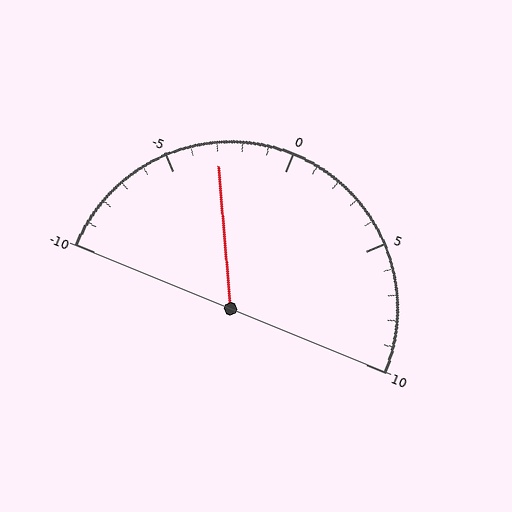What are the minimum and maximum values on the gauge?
The gauge ranges from -10 to 10.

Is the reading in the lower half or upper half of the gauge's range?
The reading is in the lower half of the range (-10 to 10).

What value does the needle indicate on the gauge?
The needle indicates approximately -3.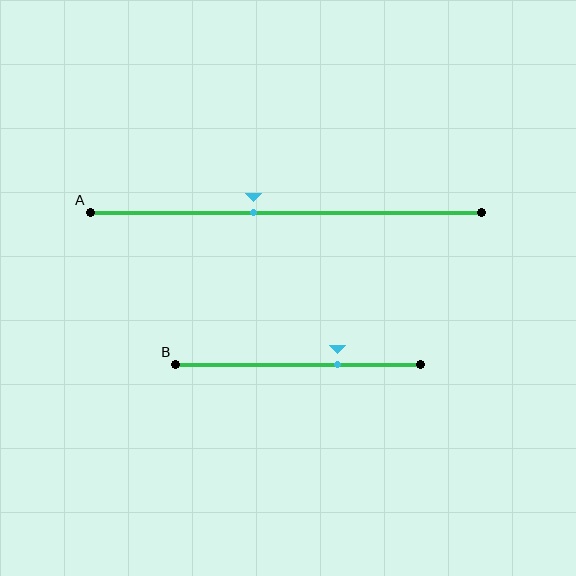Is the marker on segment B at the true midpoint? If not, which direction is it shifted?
No, the marker on segment B is shifted to the right by about 16% of the segment length.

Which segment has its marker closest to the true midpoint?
Segment A has its marker closest to the true midpoint.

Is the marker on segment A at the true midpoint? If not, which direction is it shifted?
No, the marker on segment A is shifted to the left by about 8% of the segment length.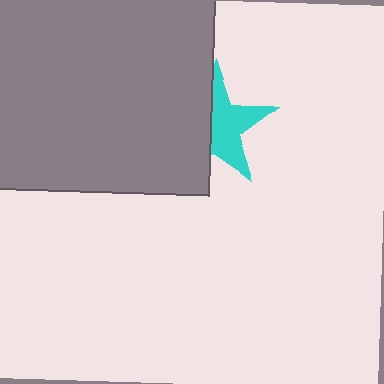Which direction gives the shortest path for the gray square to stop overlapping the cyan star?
Moving left gives the shortest separation.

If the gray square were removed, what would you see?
You would see the complete cyan star.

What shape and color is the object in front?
The object in front is a gray square.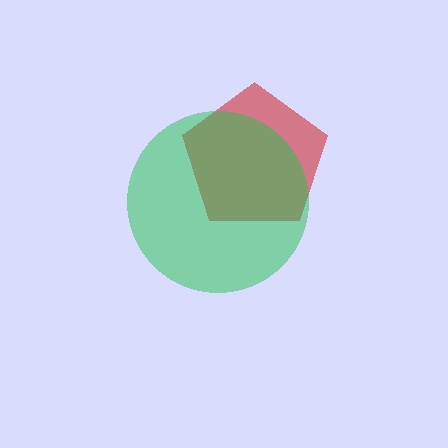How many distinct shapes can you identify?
There are 2 distinct shapes: a red pentagon, a green circle.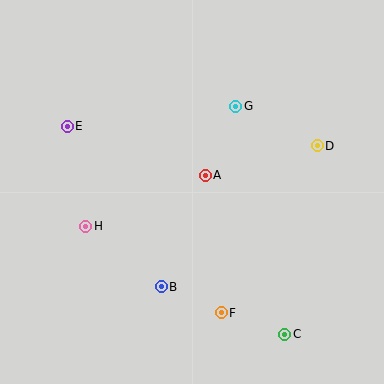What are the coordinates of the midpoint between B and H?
The midpoint between B and H is at (124, 256).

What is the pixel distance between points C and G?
The distance between C and G is 233 pixels.